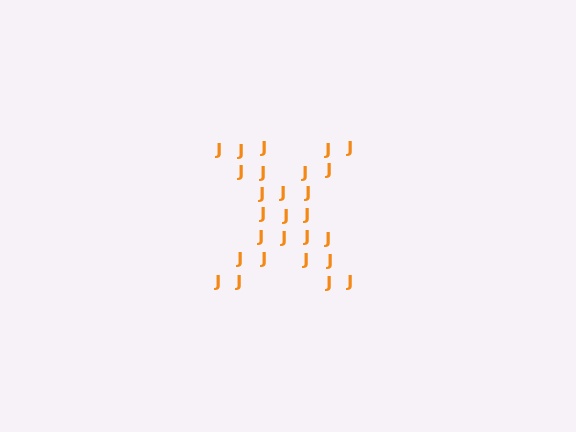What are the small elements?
The small elements are letter J's.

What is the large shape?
The large shape is the letter X.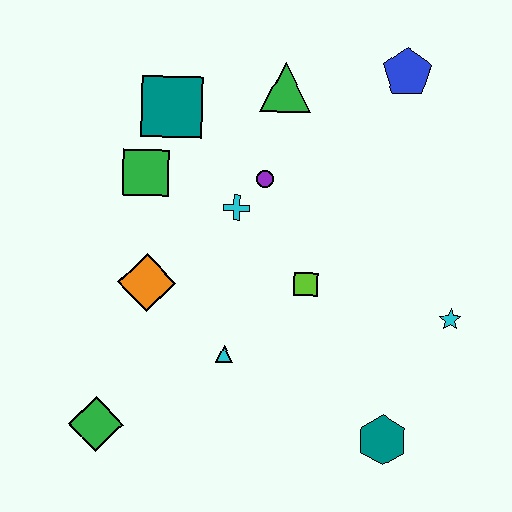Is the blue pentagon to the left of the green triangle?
No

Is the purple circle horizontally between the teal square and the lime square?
Yes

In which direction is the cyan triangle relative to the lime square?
The cyan triangle is to the left of the lime square.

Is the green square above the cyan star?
Yes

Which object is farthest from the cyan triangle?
The blue pentagon is farthest from the cyan triangle.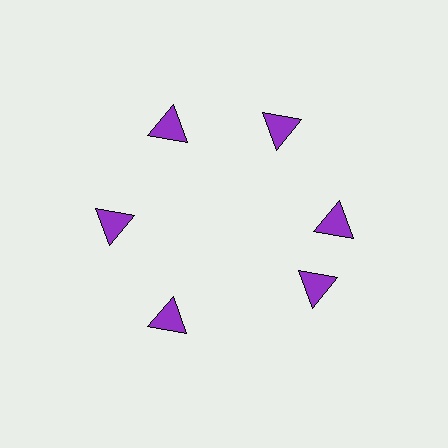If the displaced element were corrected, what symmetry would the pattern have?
It would have 6-fold rotational symmetry — the pattern would map onto itself every 60 degrees.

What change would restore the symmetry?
The symmetry would be restored by rotating it back into even spacing with its neighbors so that all 6 triangles sit at equal angles and equal distance from the center.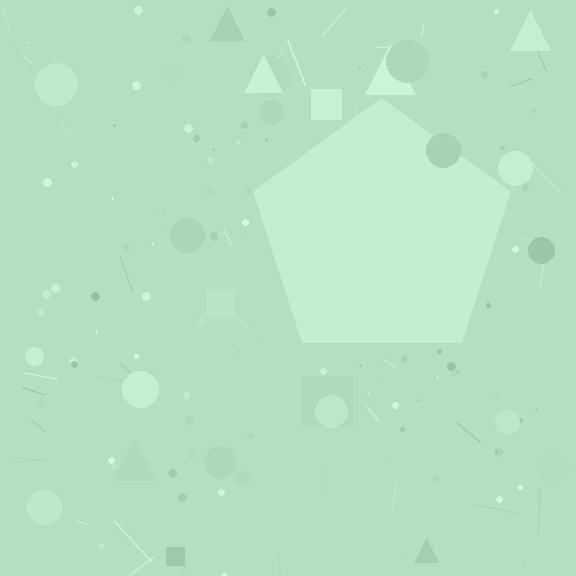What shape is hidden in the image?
A pentagon is hidden in the image.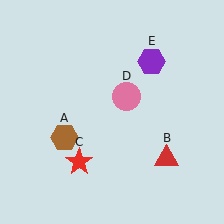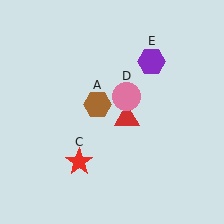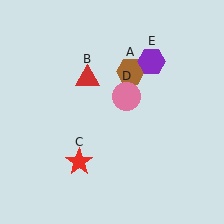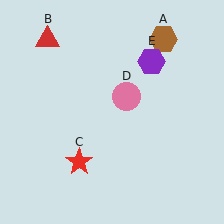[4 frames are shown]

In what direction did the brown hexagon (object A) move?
The brown hexagon (object A) moved up and to the right.